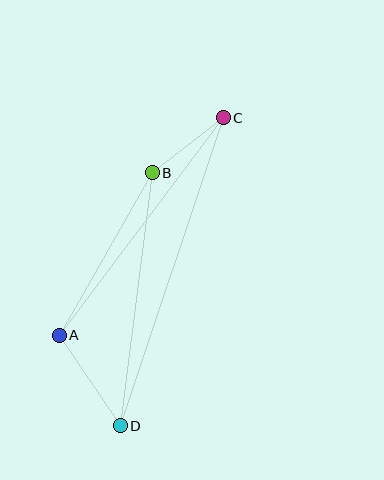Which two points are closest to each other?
Points B and C are closest to each other.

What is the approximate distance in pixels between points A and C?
The distance between A and C is approximately 272 pixels.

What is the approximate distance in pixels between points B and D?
The distance between B and D is approximately 255 pixels.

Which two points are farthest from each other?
Points C and D are farthest from each other.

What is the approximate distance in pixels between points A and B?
The distance between A and B is approximately 187 pixels.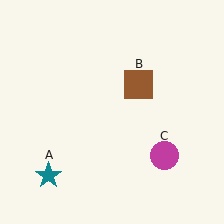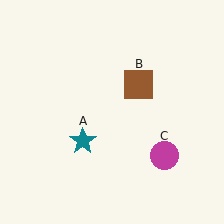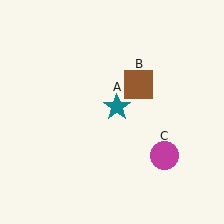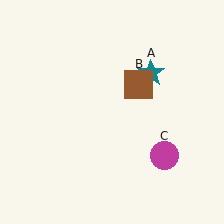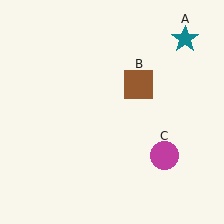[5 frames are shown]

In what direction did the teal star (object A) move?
The teal star (object A) moved up and to the right.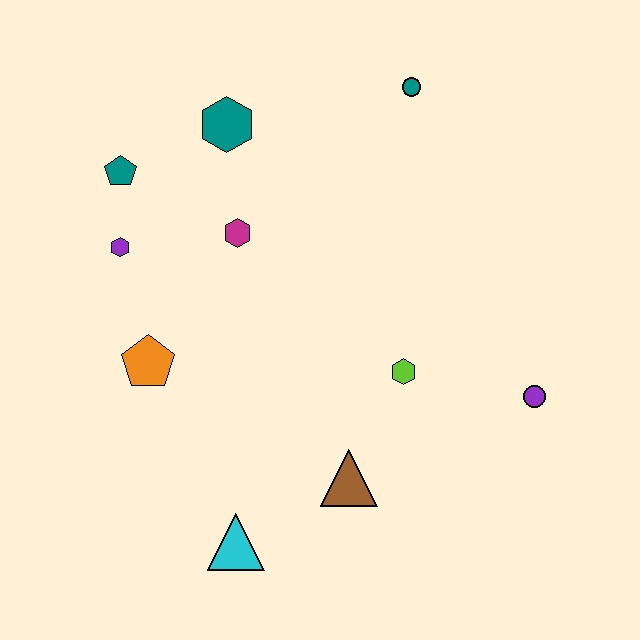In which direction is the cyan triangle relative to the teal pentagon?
The cyan triangle is below the teal pentagon.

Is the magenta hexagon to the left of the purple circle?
Yes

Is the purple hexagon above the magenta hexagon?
No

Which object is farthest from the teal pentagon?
The purple circle is farthest from the teal pentagon.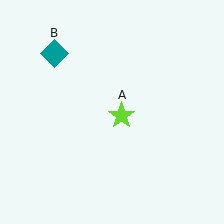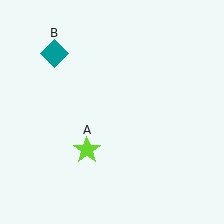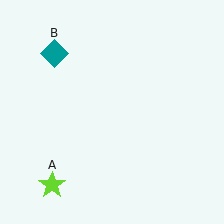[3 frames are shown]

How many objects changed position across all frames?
1 object changed position: lime star (object A).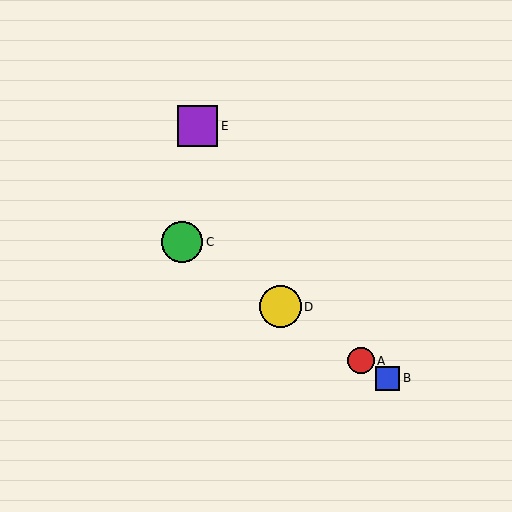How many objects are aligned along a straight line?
4 objects (A, B, C, D) are aligned along a straight line.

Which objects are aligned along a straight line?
Objects A, B, C, D are aligned along a straight line.